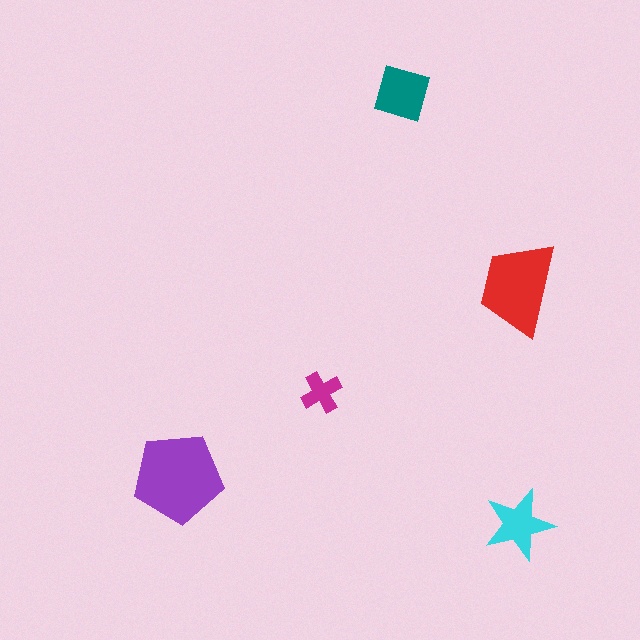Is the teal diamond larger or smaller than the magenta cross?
Larger.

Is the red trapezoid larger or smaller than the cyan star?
Larger.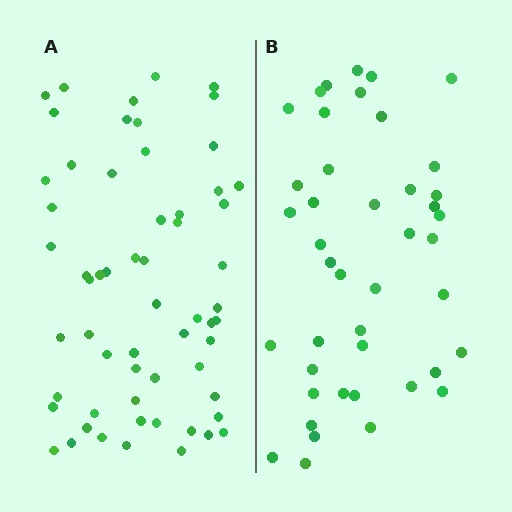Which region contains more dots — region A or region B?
Region A (the left region) has more dots.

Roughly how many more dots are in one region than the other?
Region A has approximately 15 more dots than region B.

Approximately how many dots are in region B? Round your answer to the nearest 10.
About 40 dots. (The exact count is 43, which rounds to 40.)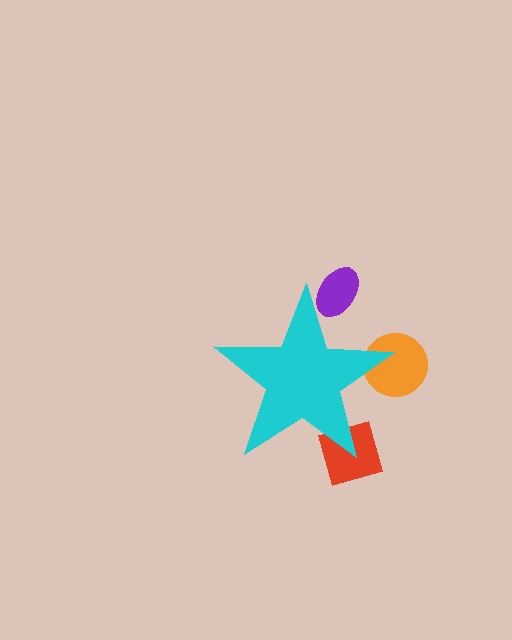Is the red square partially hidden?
Yes, the red square is partially hidden behind the cyan star.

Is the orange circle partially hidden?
Yes, the orange circle is partially hidden behind the cyan star.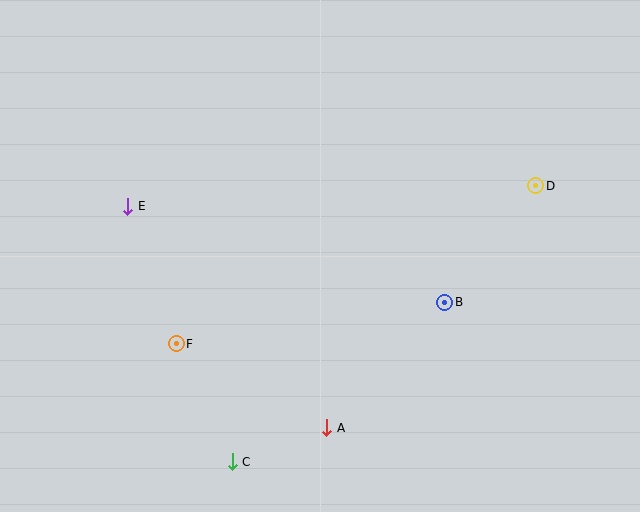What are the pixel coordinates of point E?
Point E is at (128, 206).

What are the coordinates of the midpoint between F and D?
The midpoint between F and D is at (356, 265).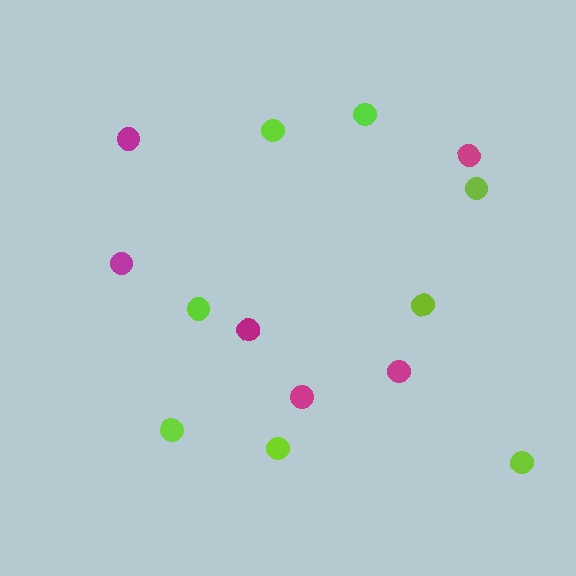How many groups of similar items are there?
There are 2 groups: one group of magenta circles (6) and one group of lime circles (8).